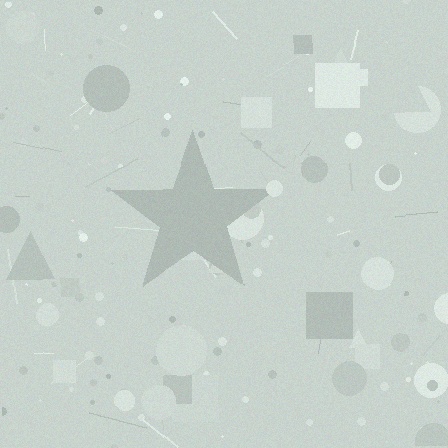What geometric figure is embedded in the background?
A star is embedded in the background.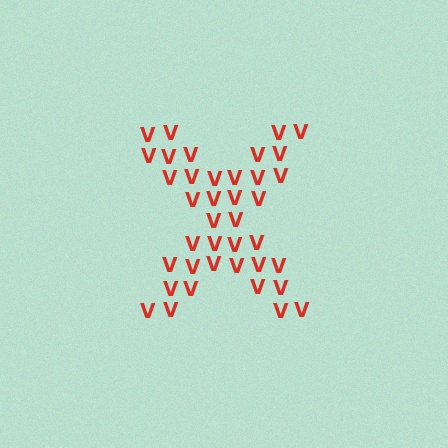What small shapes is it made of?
It is made of small letter V's.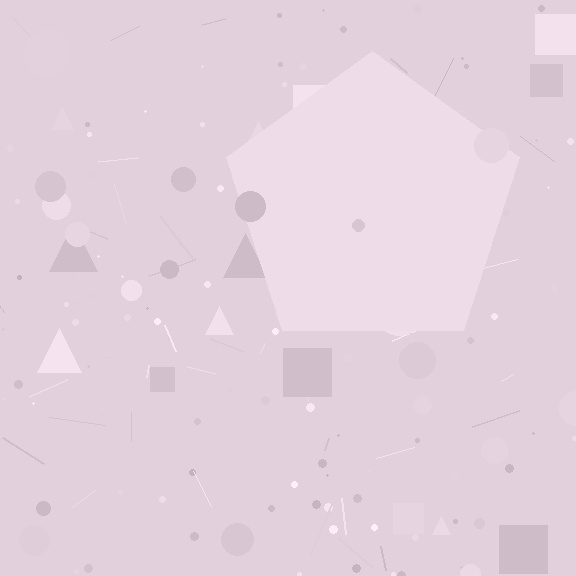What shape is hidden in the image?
A pentagon is hidden in the image.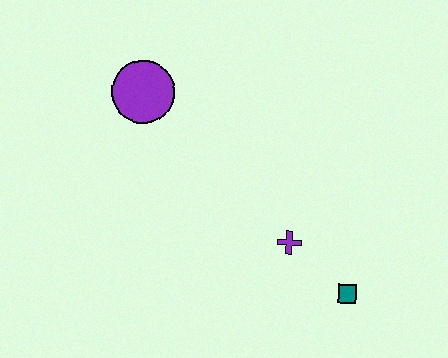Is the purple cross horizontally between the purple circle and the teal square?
Yes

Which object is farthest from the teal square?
The purple circle is farthest from the teal square.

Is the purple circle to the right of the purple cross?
No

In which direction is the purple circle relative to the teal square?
The purple circle is to the left of the teal square.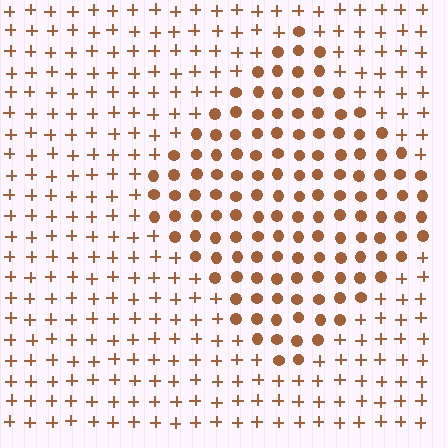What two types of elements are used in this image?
The image uses circles inside the diamond region and plus signs outside it.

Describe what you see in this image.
The image is filled with small brown elements arranged in a uniform grid. A diamond-shaped region contains circles, while the surrounding area contains plus signs. The boundary is defined purely by the change in element shape.